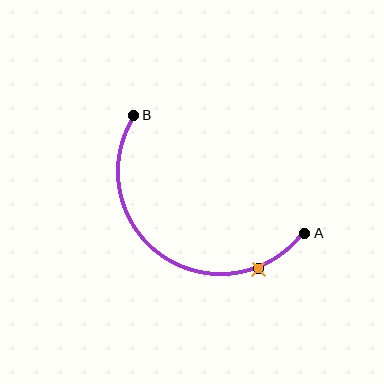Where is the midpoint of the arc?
The arc midpoint is the point on the curve farthest from the straight line joining A and B. It sits below and to the left of that line.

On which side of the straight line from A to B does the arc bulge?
The arc bulges below and to the left of the straight line connecting A and B.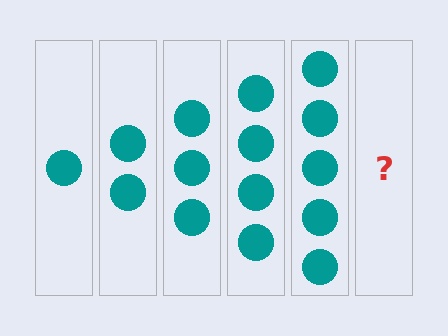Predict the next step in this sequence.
The next step is 6 circles.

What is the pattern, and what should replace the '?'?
The pattern is that each step adds one more circle. The '?' should be 6 circles.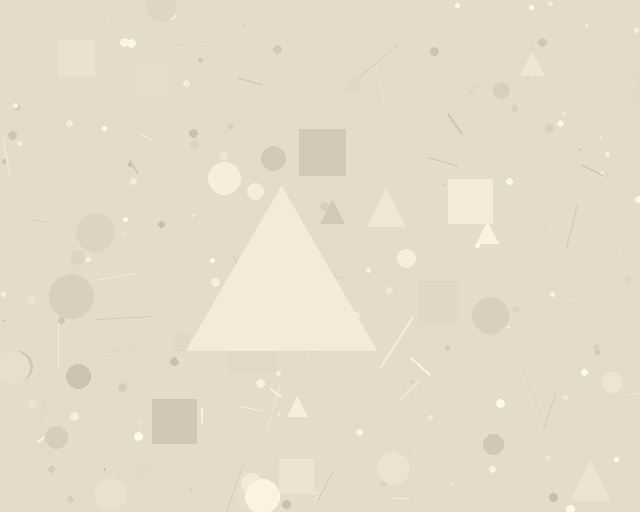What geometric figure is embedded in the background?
A triangle is embedded in the background.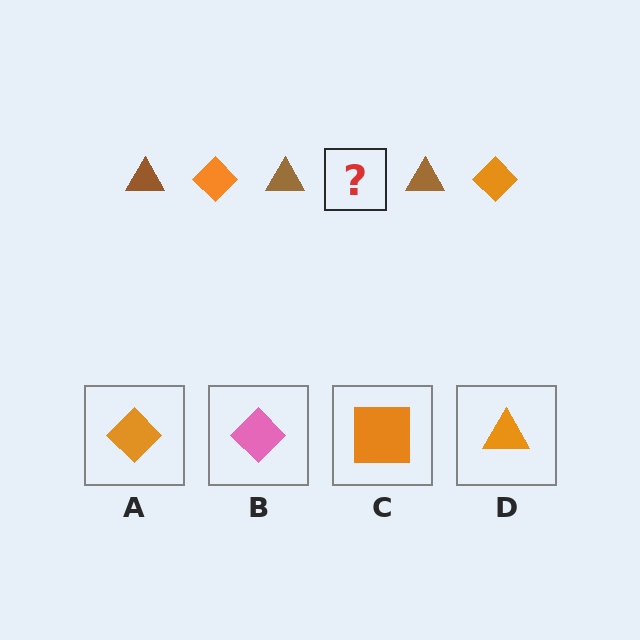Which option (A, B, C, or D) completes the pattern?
A.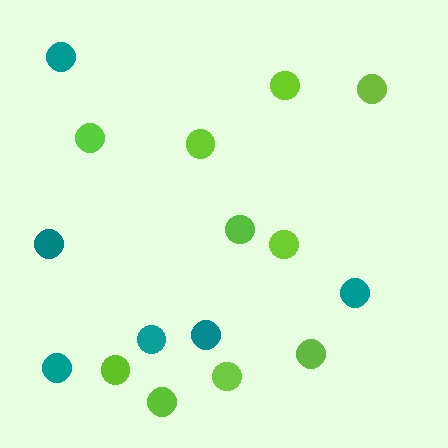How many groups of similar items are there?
There are 2 groups: one group of teal circles (6) and one group of lime circles (10).